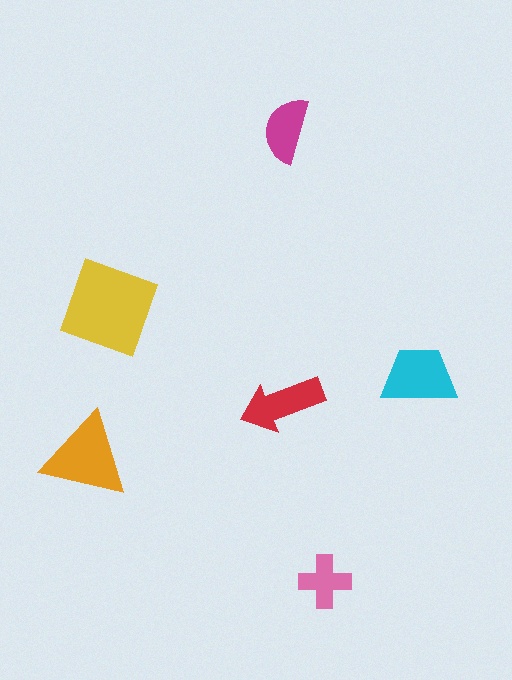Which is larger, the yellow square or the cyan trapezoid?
The yellow square.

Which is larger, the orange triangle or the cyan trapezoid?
The orange triangle.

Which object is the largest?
The yellow square.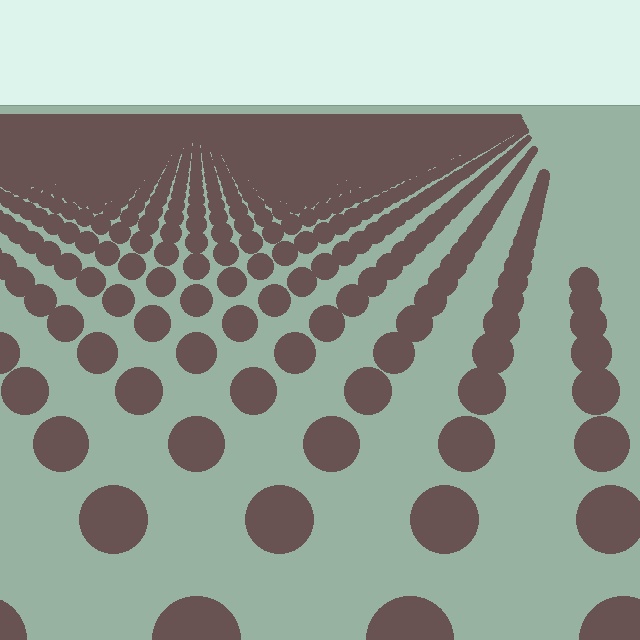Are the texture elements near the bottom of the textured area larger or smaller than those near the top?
Larger. Near the bottom, elements are closer to the viewer and appear at a bigger on-screen size.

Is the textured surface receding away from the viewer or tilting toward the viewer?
The surface is receding away from the viewer. Texture elements get smaller and denser toward the top.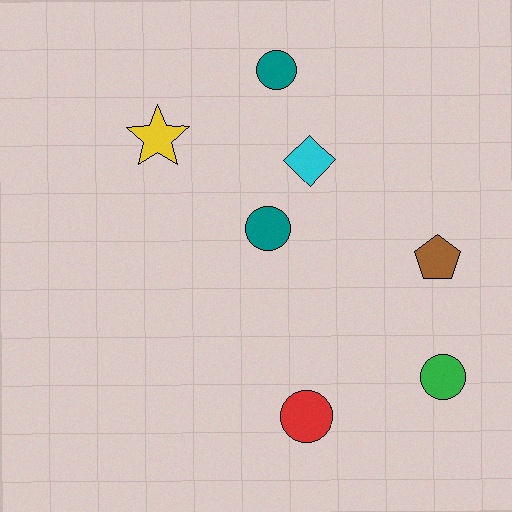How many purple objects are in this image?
There are no purple objects.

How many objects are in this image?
There are 7 objects.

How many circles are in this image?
There are 4 circles.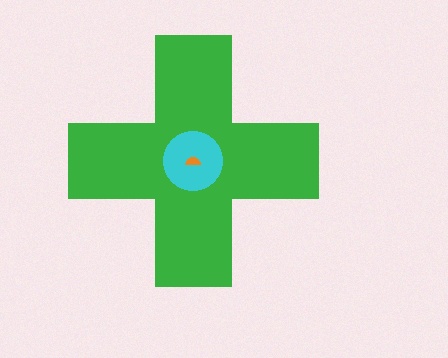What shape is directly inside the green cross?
The cyan circle.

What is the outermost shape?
The green cross.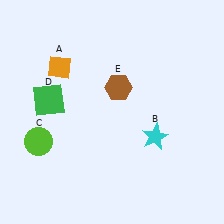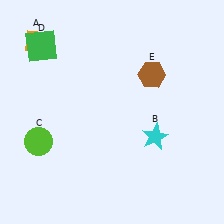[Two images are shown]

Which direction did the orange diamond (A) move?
The orange diamond (A) moved up.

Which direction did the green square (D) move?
The green square (D) moved up.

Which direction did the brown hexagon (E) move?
The brown hexagon (E) moved right.